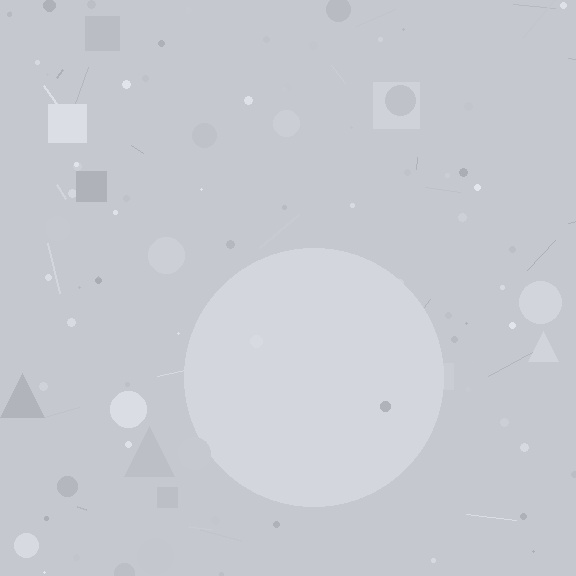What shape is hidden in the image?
A circle is hidden in the image.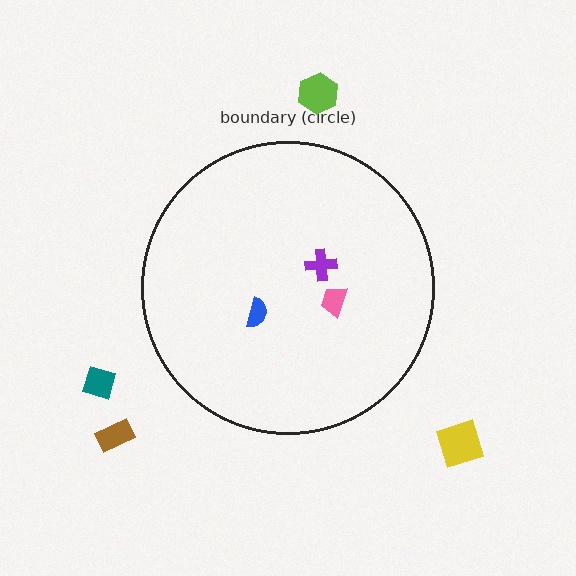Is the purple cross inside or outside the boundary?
Inside.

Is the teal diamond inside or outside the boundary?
Outside.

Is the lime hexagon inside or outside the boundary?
Outside.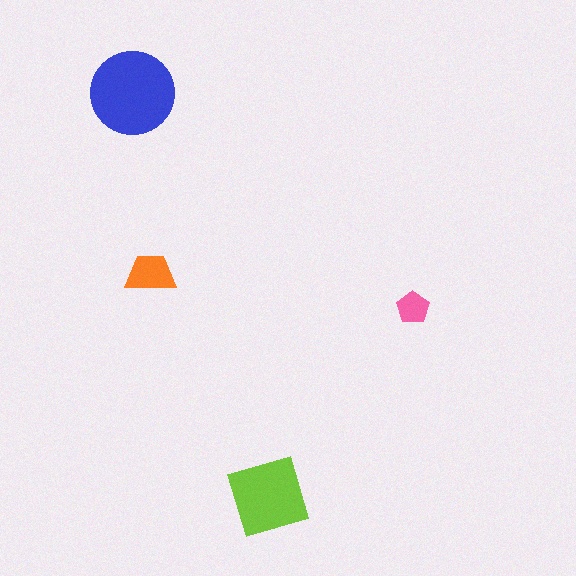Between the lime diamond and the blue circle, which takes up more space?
The blue circle.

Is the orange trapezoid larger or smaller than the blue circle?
Smaller.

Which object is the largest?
The blue circle.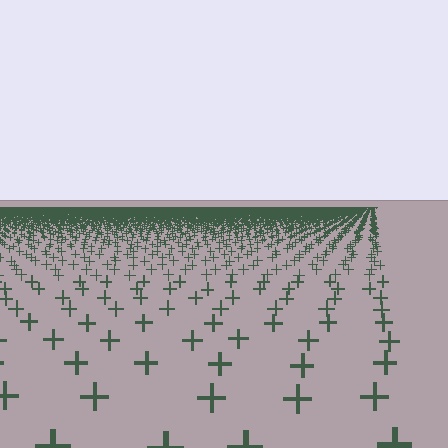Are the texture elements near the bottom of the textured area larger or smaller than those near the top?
Larger. Near the bottom, elements are closer to the viewer and appear at a bigger on-screen size.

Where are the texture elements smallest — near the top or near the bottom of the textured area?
Near the top.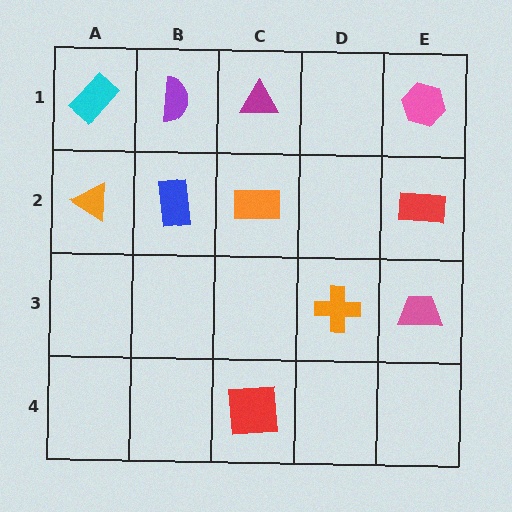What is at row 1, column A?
A cyan rectangle.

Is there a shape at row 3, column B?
No, that cell is empty.